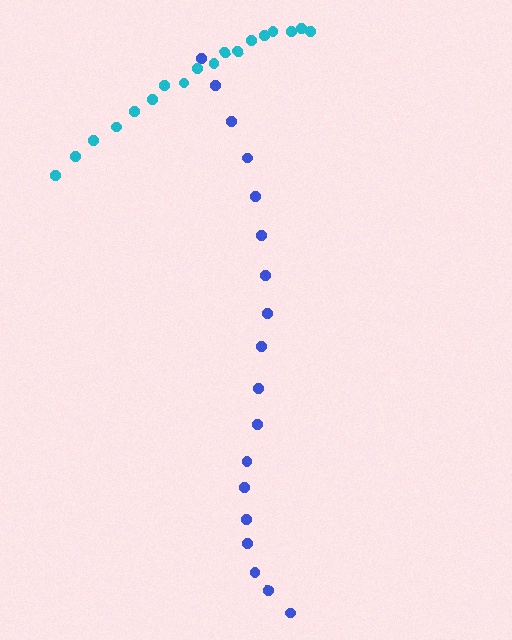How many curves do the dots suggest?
There are 2 distinct paths.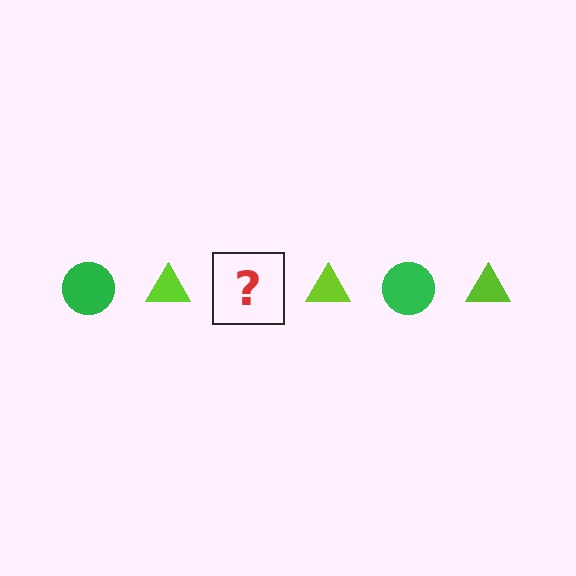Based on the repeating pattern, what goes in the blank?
The blank should be a green circle.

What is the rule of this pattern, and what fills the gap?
The rule is that the pattern alternates between green circle and lime triangle. The gap should be filled with a green circle.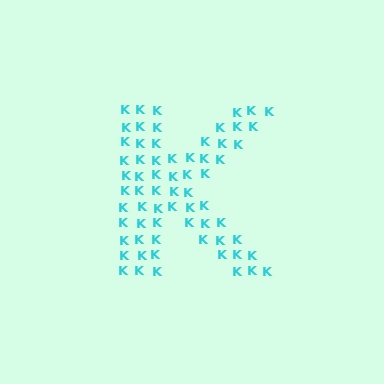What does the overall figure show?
The overall figure shows the letter K.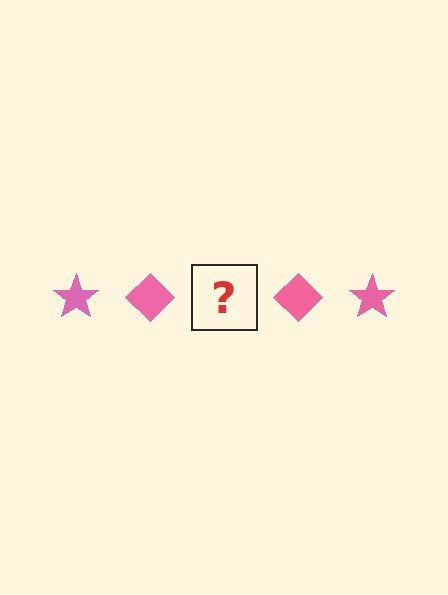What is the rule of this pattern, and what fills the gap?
The rule is that the pattern cycles through star, diamond shapes in pink. The gap should be filled with a pink star.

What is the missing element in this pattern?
The missing element is a pink star.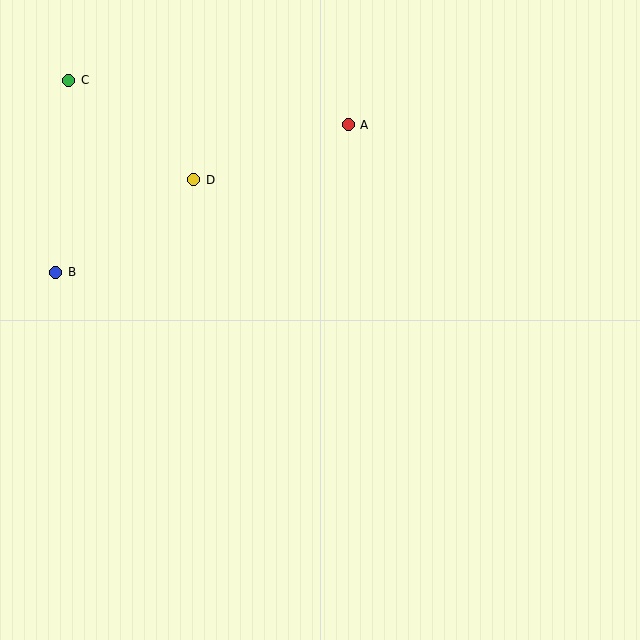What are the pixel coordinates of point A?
Point A is at (348, 125).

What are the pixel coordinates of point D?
Point D is at (194, 180).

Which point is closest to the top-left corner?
Point C is closest to the top-left corner.